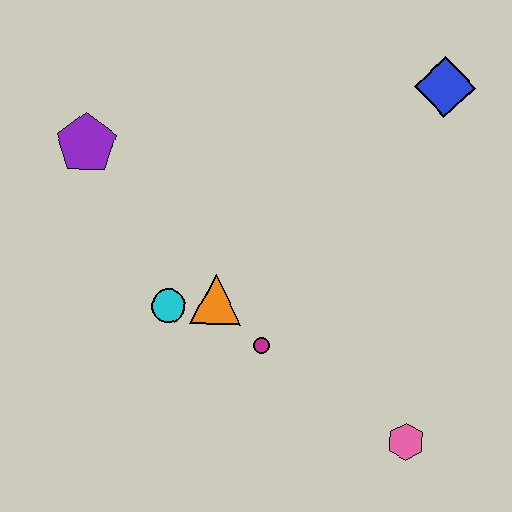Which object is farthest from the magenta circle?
The blue diamond is farthest from the magenta circle.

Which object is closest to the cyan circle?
The orange triangle is closest to the cyan circle.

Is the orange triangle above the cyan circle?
Yes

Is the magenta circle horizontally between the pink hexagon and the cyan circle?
Yes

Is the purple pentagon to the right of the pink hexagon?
No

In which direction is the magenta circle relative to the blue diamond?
The magenta circle is below the blue diamond.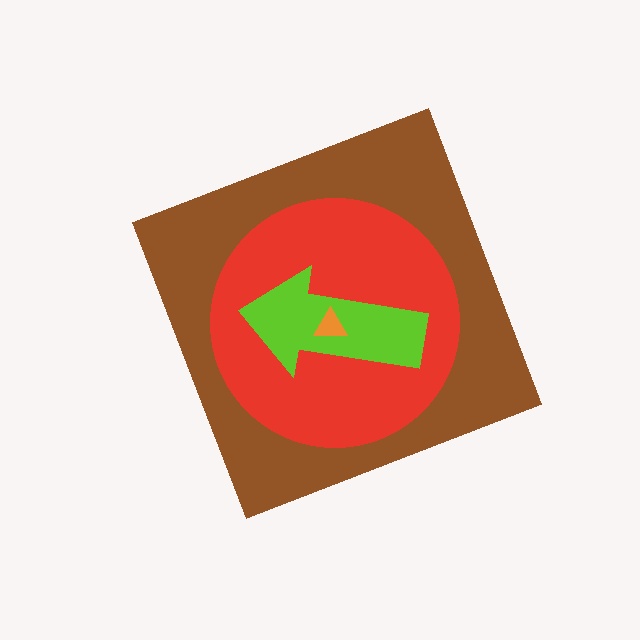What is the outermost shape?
The brown diamond.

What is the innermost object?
The orange triangle.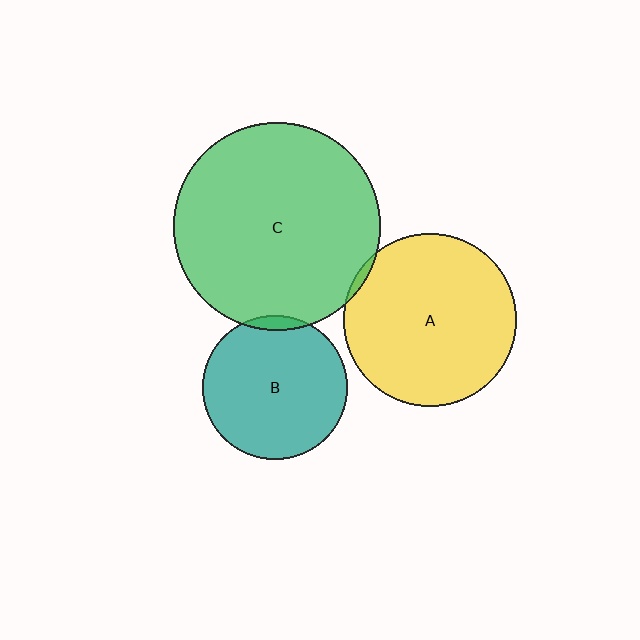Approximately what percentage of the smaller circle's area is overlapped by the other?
Approximately 5%.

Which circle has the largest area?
Circle C (green).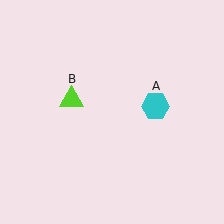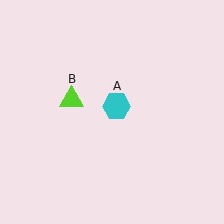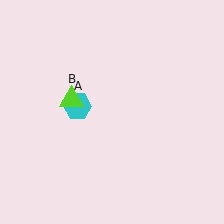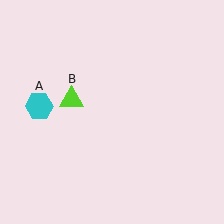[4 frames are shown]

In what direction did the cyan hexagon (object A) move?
The cyan hexagon (object A) moved left.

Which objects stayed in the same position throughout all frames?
Lime triangle (object B) remained stationary.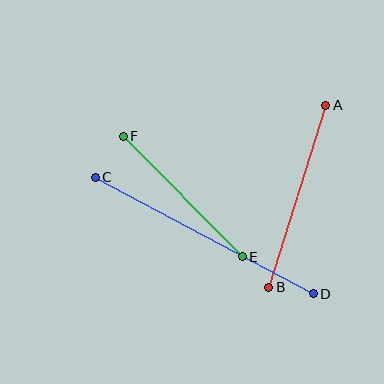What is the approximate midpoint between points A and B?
The midpoint is at approximately (297, 196) pixels.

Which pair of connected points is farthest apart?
Points C and D are farthest apart.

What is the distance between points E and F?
The distance is approximately 169 pixels.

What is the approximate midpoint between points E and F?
The midpoint is at approximately (183, 196) pixels.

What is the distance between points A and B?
The distance is approximately 191 pixels.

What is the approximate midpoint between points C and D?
The midpoint is at approximately (204, 236) pixels.